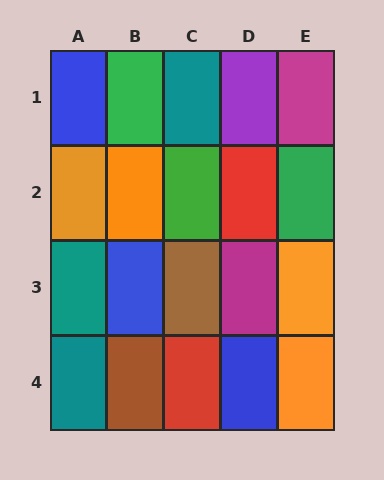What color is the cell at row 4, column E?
Orange.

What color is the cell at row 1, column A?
Blue.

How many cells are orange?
4 cells are orange.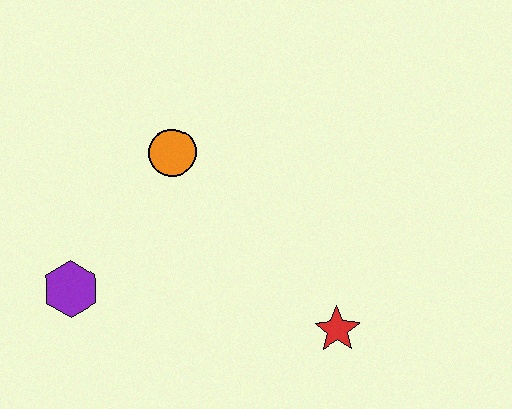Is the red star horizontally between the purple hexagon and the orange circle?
No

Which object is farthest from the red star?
The purple hexagon is farthest from the red star.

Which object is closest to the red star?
The orange circle is closest to the red star.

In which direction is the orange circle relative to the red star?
The orange circle is above the red star.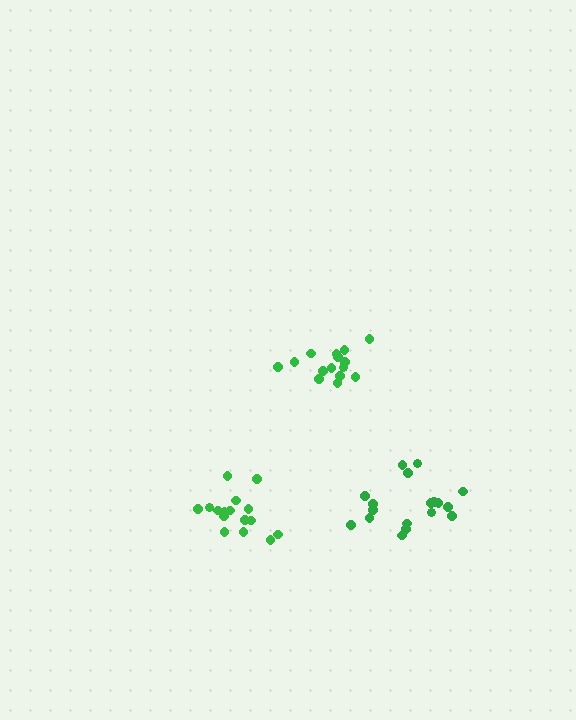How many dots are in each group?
Group 1: 15 dots, Group 2: 16 dots, Group 3: 18 dots (49 total).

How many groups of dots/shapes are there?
There are 3 groups.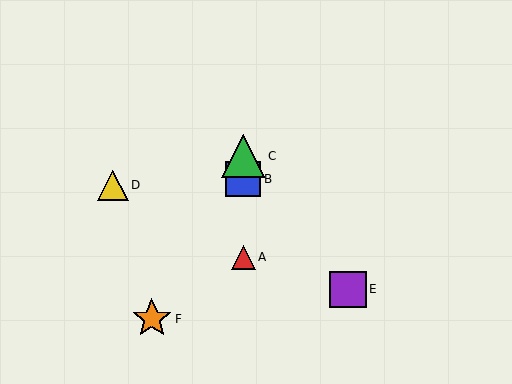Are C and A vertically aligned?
Yes, both are at x≈243.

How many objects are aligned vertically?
3 objects (A, B, C) are aligned vertically.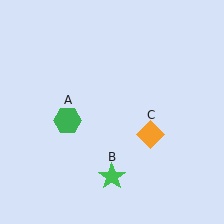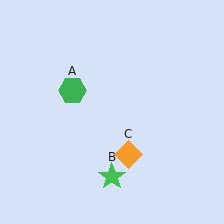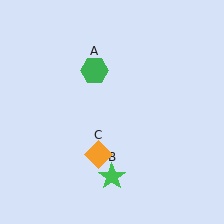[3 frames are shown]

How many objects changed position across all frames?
2 objects changed position: green hexagon (object A), orange diamond (object C).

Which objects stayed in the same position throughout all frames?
Green star (object B) remained stationary.